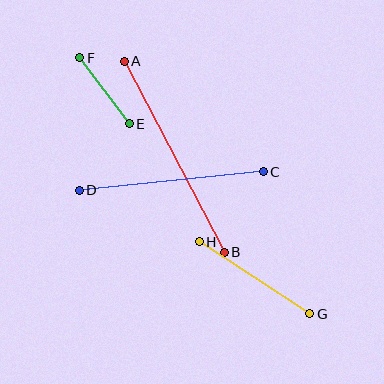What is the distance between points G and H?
The distance is approximately 132 pixels.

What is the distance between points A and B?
The distance is approximately 216 pixels.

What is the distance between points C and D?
The distance is approximately 185 pixels.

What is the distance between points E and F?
The distance is approximately 82 pixels.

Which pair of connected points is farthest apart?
Points A and B are farthest apart.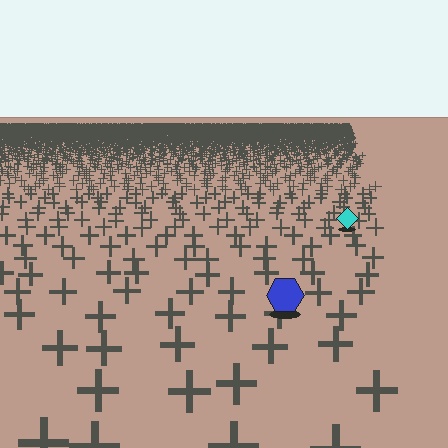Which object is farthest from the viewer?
The cyan diamond is farthest from the viewer. It appears smaller and the ground texture around it is denser.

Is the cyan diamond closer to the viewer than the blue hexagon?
No. The blue hexagon is closer — you can tell from the texture gradient: the ground texture is coarser near it.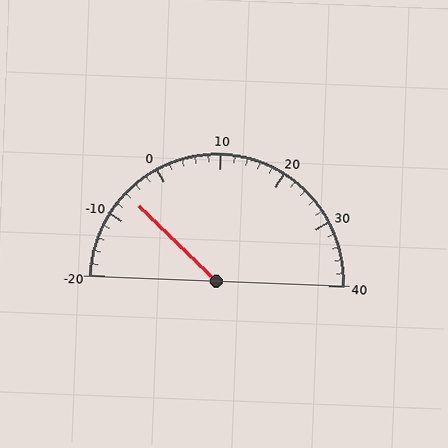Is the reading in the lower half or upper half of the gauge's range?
The reading is in the lower half of the range (-20 to 40).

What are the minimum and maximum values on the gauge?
The gauge ranges from -20 to 40.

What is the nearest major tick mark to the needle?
The nearest major tick mark is -10.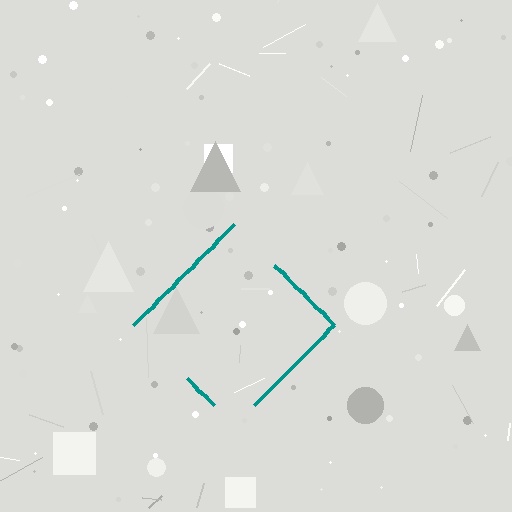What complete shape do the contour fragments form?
The contour fragments form a diamond.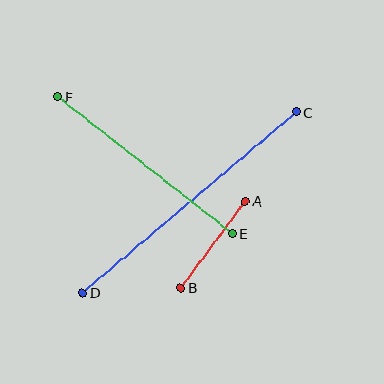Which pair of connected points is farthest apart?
Points C and D are farthest apart.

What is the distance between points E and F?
The distance is approximately 222 pixels.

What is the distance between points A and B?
The distance is approximately 108 pixels.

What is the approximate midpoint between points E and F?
The midpoint is at approximately (145, 165) pixels.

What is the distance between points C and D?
The distance is approximately 280 pixels.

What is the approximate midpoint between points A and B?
The midpoint is at approximately (213, 244) pixels.